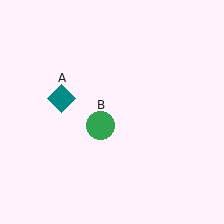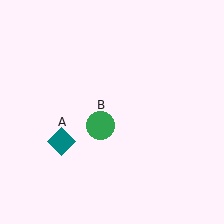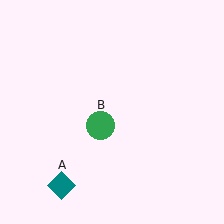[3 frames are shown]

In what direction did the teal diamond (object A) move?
The teal diamond (object A) moved down.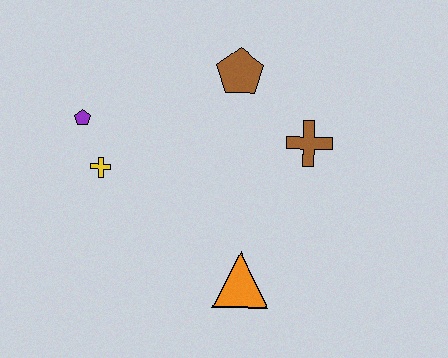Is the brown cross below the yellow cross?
No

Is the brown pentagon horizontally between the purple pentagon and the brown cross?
Yes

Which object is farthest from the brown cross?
The purple pentagon is farthest from the brown cross.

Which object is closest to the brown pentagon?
The brown cross is closest to the brown pentagon.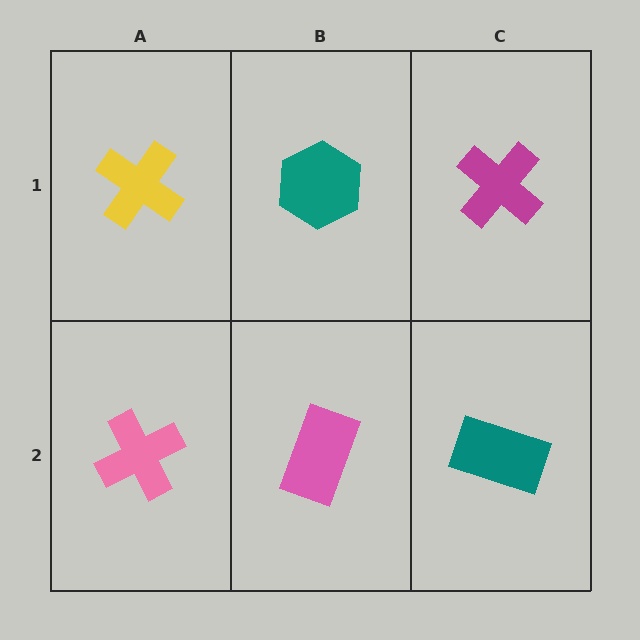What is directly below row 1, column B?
A pink rectangle.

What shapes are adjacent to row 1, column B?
A pink rectangle (row 2, column B), a yellow cross (row 1, column A), a magenta cross (row 1, column C).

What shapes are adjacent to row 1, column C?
A teal rectangle (row 2, column C), a teal hexagon (row 1, column B).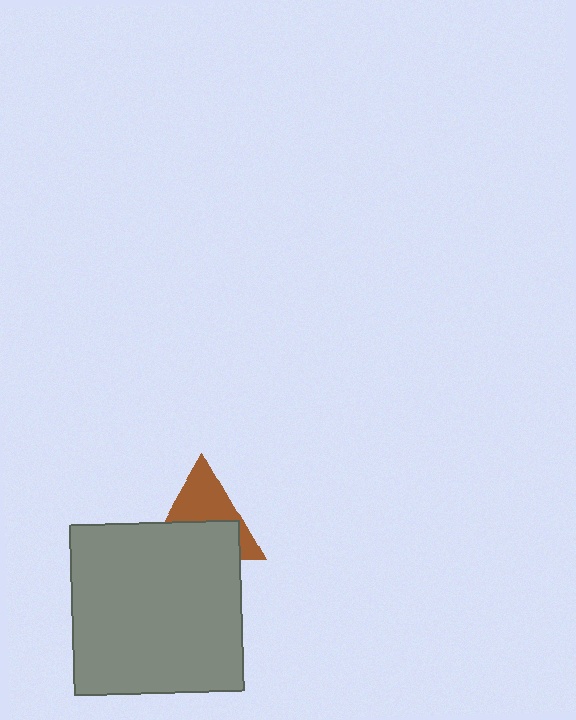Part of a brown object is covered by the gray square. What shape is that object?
It is a triangle.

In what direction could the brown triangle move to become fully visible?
The brown triangle could move up. That would shift it out from behind the gray square entirely.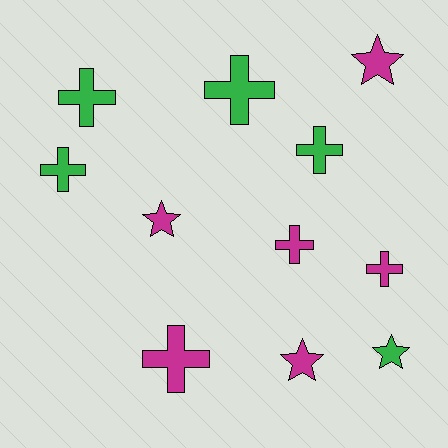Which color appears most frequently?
Magenta, with 6 objects.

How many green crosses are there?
There are 4 green crosses.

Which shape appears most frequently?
Cross, with 7 objects.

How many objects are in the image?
There are 11 objects.